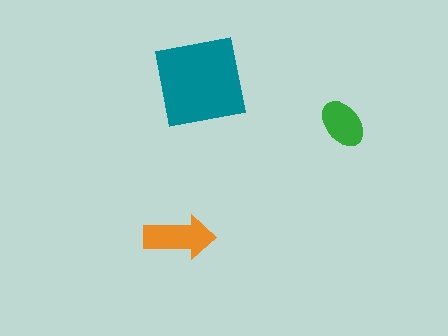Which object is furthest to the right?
The green ellipse is rightmost.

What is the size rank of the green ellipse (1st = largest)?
3rd.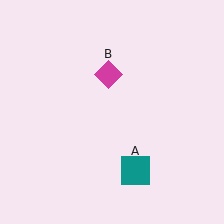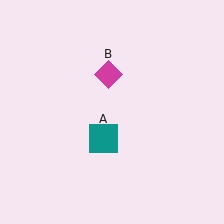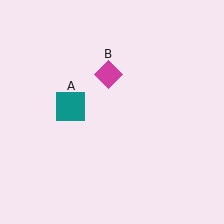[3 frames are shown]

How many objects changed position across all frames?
1 object changed position: teal square (object A).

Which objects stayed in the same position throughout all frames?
Magenta diamond (object B) remained stationary.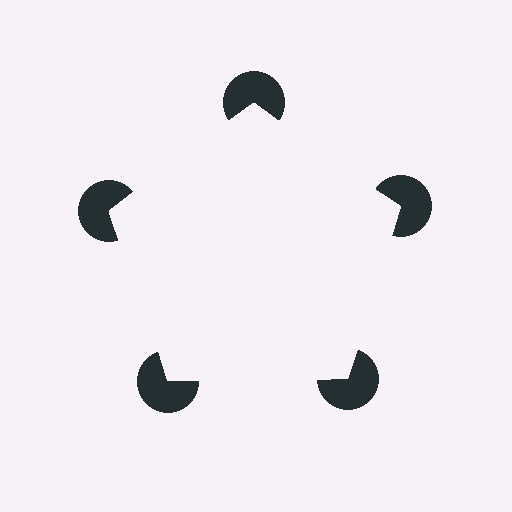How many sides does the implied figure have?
5 sides.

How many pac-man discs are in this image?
There are 5 — one at each vertex of the illusory pentagon.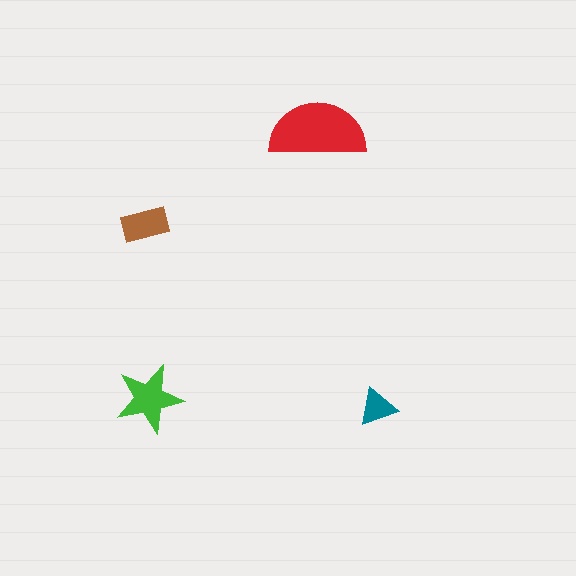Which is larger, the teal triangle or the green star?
The green star.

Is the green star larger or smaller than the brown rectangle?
Larger.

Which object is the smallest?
The teal triangle.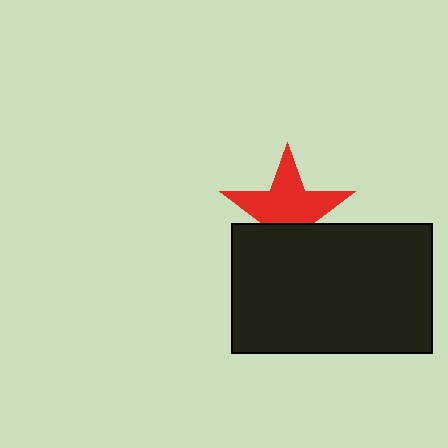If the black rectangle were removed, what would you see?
You would see the complete red star.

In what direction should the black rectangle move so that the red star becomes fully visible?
The black rectangle should move down. That is the shortest direction to clear the overlap and leave the red star fully visible.